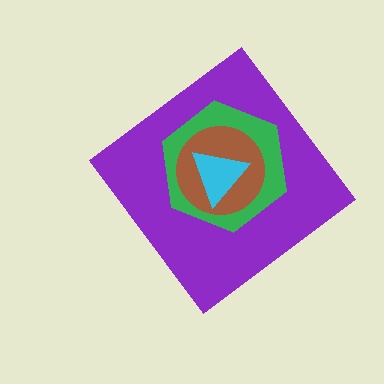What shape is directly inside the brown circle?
The cyan triangle.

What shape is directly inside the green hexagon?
The brown circle.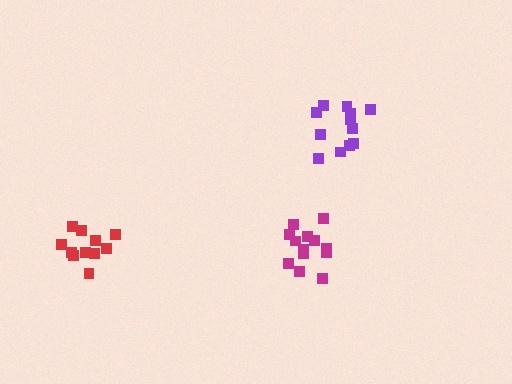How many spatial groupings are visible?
There are 3 spatial groupings.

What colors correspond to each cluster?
The clusters are colored: purple, red, magenta.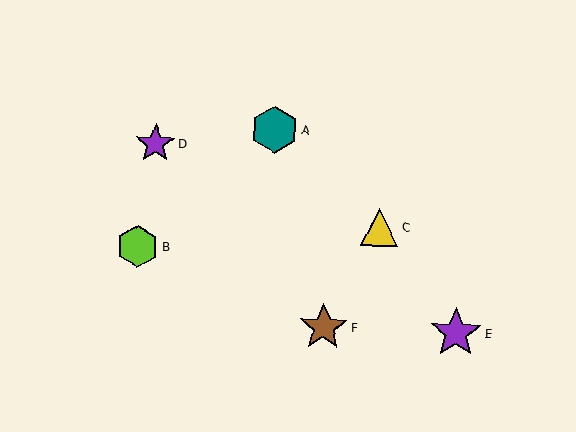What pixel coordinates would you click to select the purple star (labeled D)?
Click at (155, 143) to select the purple star D.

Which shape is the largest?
The purple star (labeled E) is the largest.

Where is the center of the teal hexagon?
The center of the teal hexagon is at (275, 130).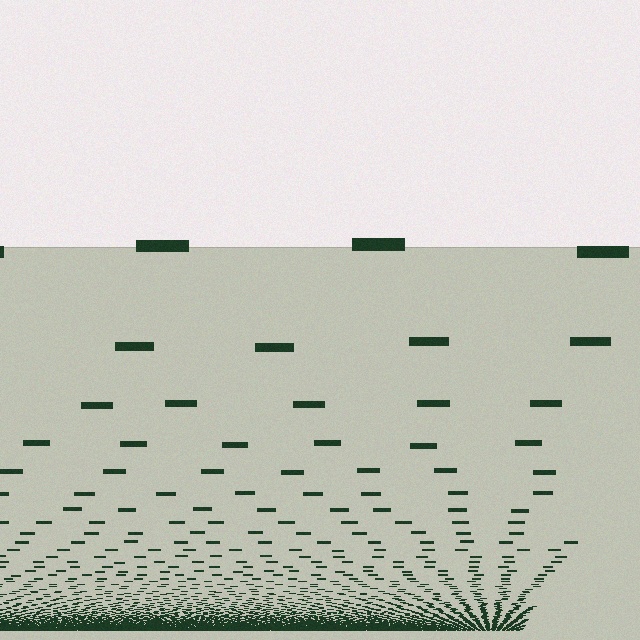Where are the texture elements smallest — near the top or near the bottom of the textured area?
Near the bottom.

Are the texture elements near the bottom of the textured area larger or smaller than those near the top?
Smaller. The gradient is inverted — elements near the bottom are smaller and denser.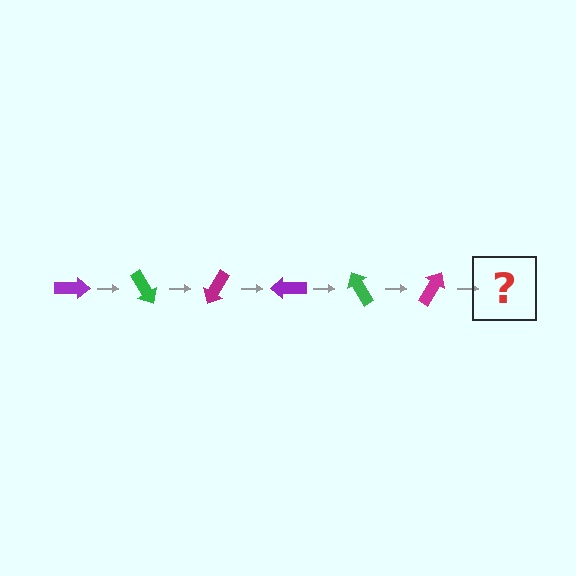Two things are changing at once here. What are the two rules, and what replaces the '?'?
The two rules are that it rotates 60 degrees each step and the color cycles through purple, green, and magenta. The '?' should be a purple arrow, rotated 360 degrees from the start.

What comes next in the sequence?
The next element should be a purple arrow, rotated 360 degrees from the start.